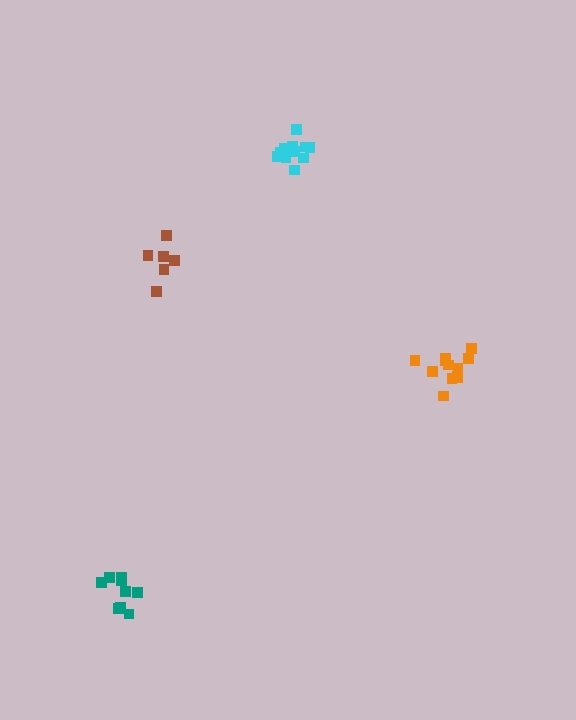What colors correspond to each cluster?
The clusters are colored: teal, brown, cyan, orange.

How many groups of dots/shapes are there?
There are 4 groups.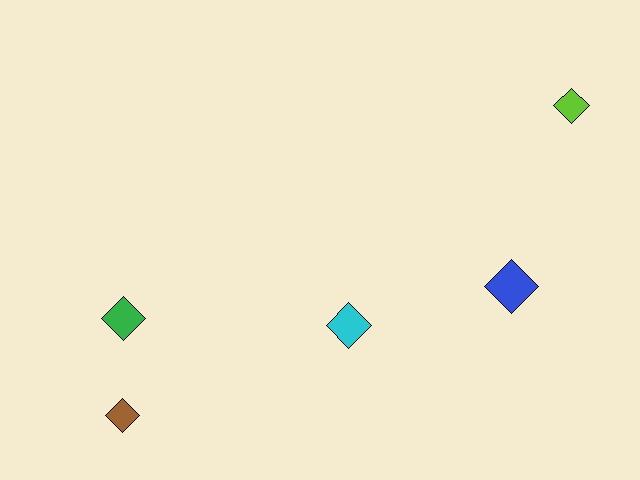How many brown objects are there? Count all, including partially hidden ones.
There is 1 brown object.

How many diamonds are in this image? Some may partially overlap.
There are 5 diamonds.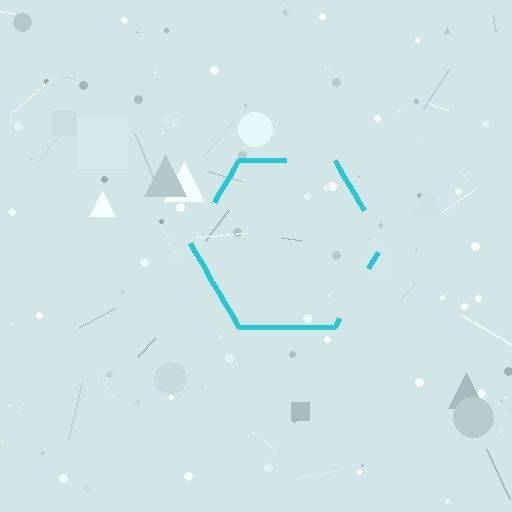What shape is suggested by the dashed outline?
The dashed outline suggests a hexagon.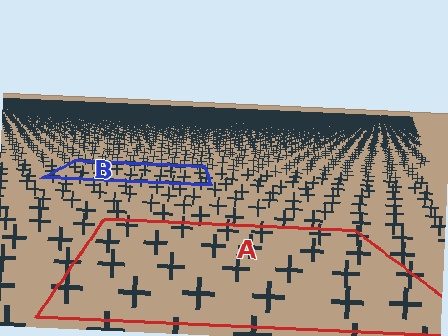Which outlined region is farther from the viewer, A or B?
Region B is farther from the viewer — the texture elements inside it appear smaller and more densely packed.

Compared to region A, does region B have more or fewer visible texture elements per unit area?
Region B has more texture elements per unit area — they are packed more densely because it is farther away.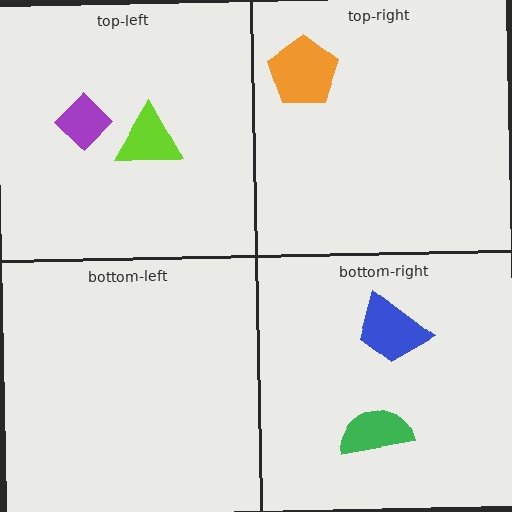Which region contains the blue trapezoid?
The bottom-right region.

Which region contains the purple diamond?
The top-left region.